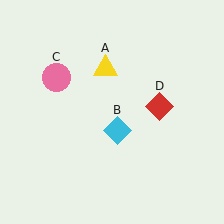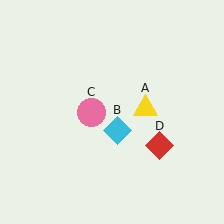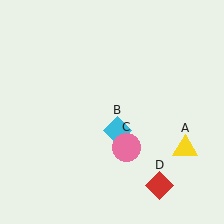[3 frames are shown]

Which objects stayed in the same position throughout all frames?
Cyan diamond (object B) remained stationary.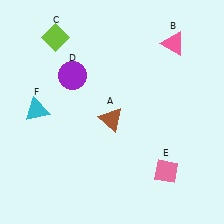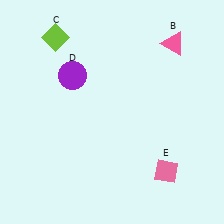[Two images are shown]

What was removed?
The brown triangle (A), the cyan triangle (F) were removed in Image 2.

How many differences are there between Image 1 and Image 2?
There are 2 differences between the two images.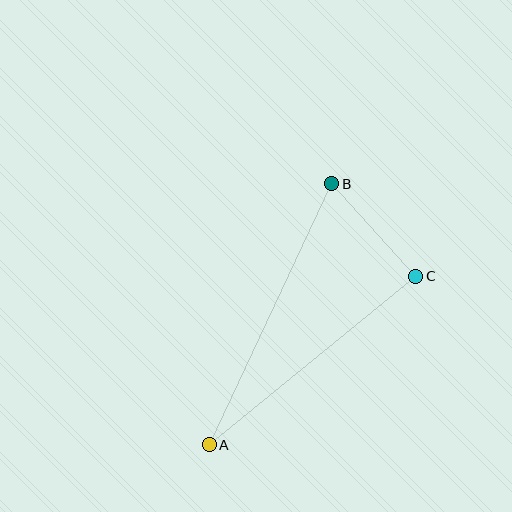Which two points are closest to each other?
Points B and C are closest to each other.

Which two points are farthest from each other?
Points A and B are farthest from each other.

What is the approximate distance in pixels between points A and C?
The distance between A and C is approximately 267 pixels.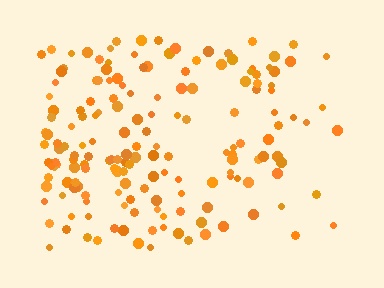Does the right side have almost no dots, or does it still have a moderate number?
Still a moderate number, just noticeably fewer than the left.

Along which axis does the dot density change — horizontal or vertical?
Horizontal.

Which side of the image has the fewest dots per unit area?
The right.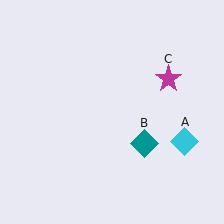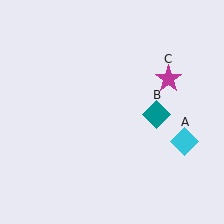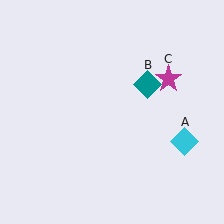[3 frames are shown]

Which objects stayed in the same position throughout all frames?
Cyan diamond (object A) and magenta star (object C) remained stationary.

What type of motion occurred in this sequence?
The teal diamond (object B) rotated counterclockwise around the center of the scene.